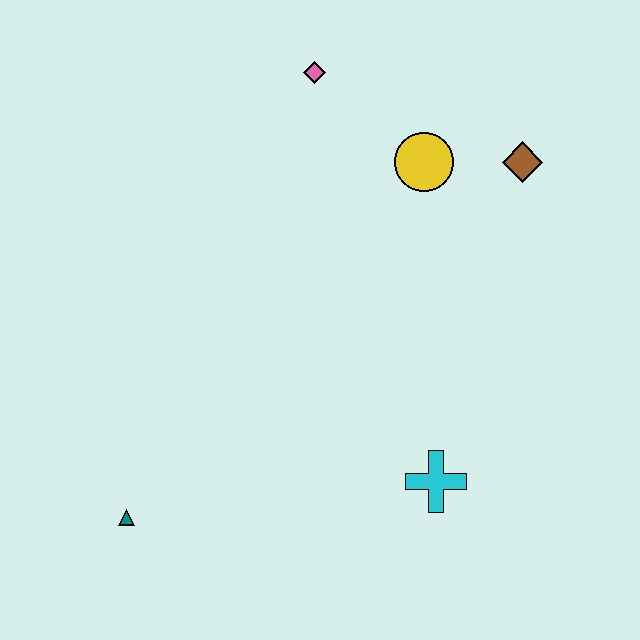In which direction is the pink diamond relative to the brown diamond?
The pink diamond is to the left of the brown diamond.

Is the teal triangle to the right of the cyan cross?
No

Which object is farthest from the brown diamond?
The teal triangle is farthest from the brown diamond.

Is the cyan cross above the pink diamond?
No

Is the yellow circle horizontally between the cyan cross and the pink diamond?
Yes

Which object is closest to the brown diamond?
The yellow circle is closest to the brown diamond.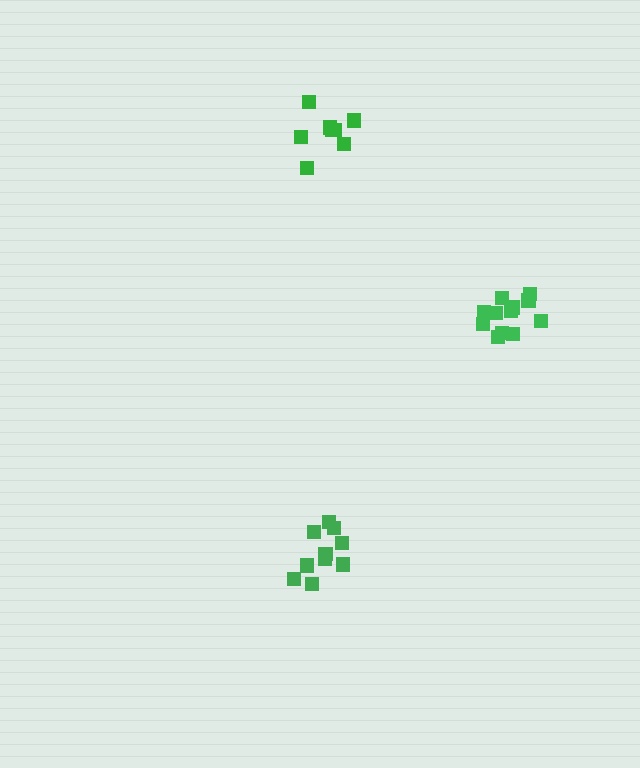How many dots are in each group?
Group 1: 10 dots, Group 2: 12 dots, Group 3: 8 dots (30 total).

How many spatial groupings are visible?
There are 3 spatial groupings.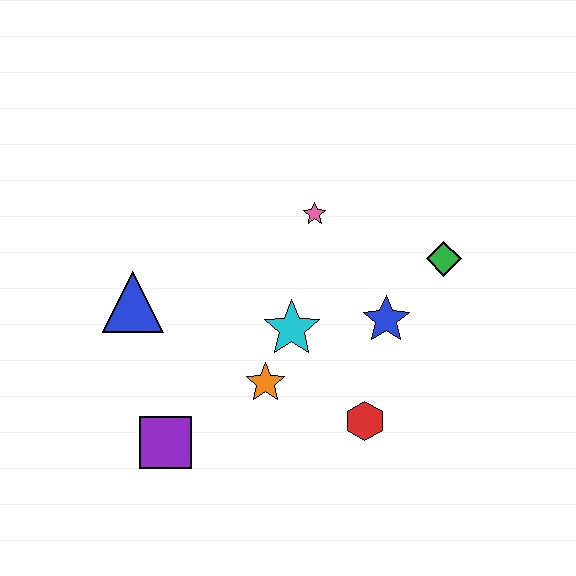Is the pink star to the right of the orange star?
Yes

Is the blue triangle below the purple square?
No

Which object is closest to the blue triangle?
The purple square is closest to the blue triangle.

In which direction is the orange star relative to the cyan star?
The orange star is below the cyan star.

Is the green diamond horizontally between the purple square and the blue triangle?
No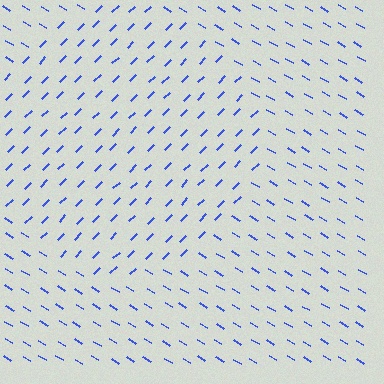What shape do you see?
I see a circle.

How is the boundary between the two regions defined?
The boundary is defined purely by a change in line orientation (approximately 75 degrees difference). All lines are the same color and thickness.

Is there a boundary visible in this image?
Yes, there is a texture boundary formed by a change in line orientation.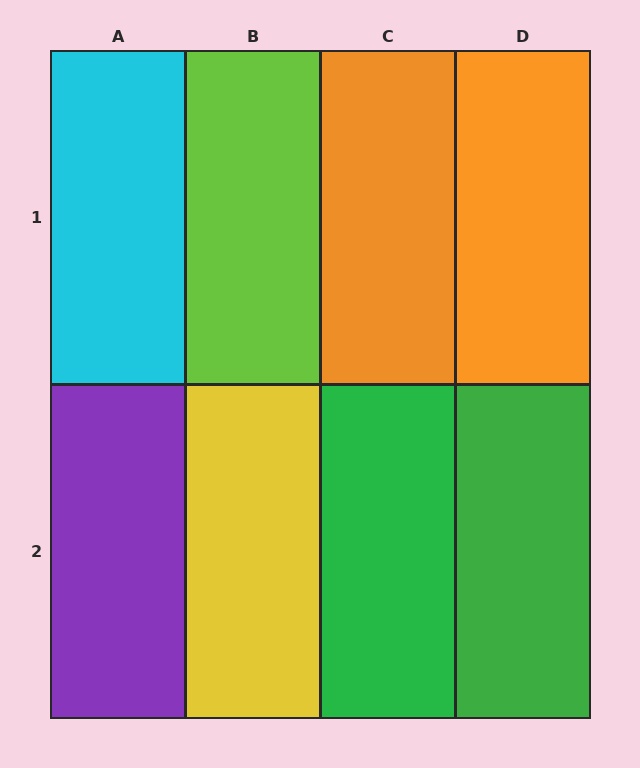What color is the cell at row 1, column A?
Cyan.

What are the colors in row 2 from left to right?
Purple, yellow, green, green.